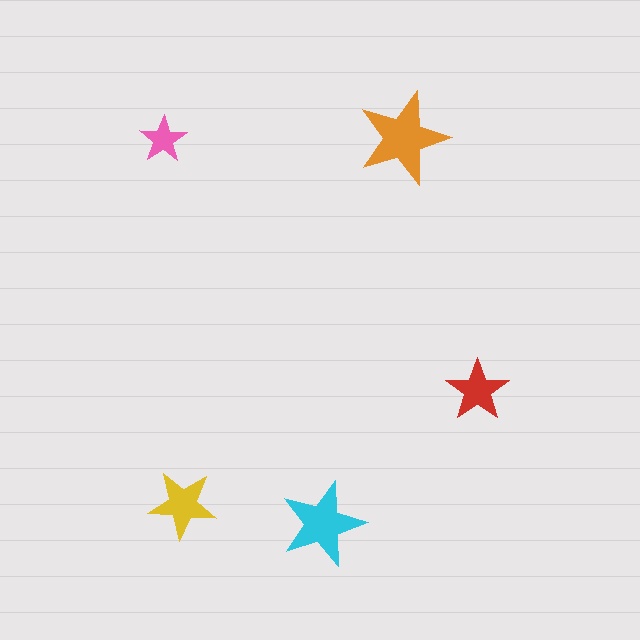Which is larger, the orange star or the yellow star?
The orange one.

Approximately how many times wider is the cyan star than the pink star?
About 2 times wider.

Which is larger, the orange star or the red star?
The orange one.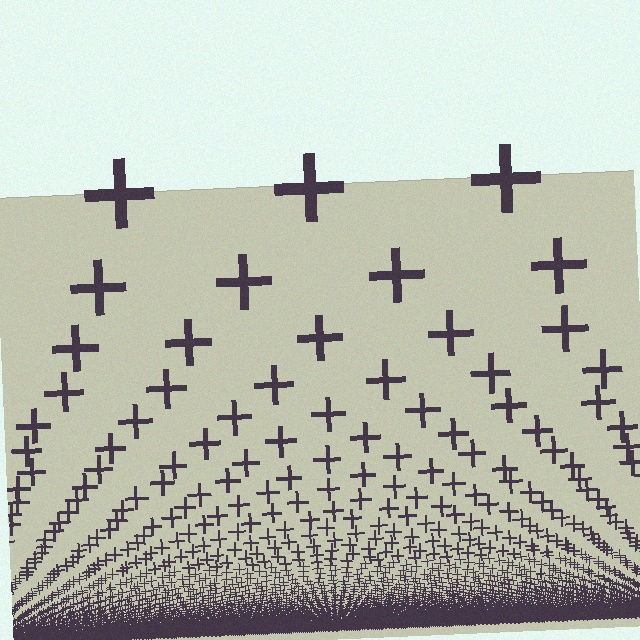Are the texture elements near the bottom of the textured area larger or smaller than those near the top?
Smaller. The gradient is inverted — elements near the bottom are smaller and denser.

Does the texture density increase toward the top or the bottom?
Density increases toward the bottom.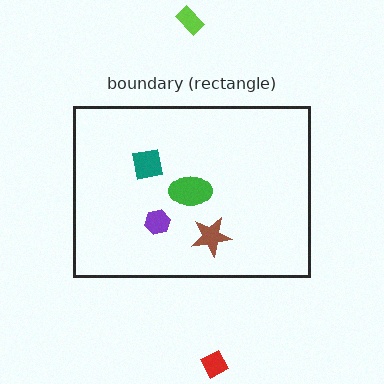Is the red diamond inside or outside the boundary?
Outside.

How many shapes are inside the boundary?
4 inside, 2 outside.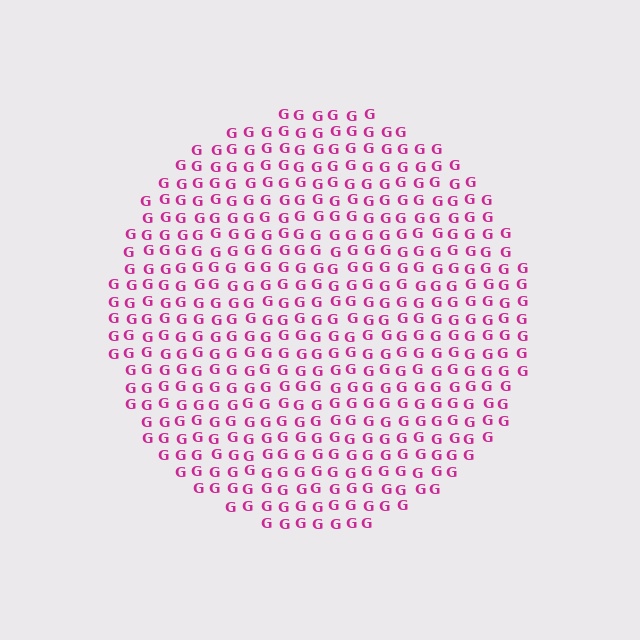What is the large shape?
The large shape is a circle.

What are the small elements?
The small elements are letter G's.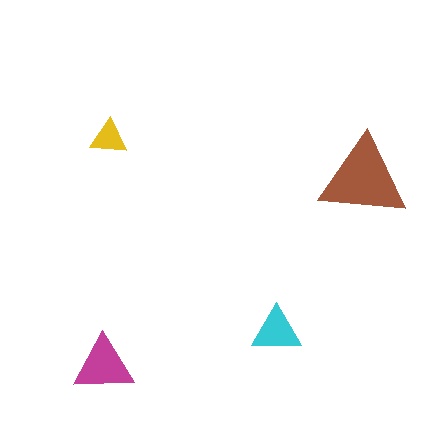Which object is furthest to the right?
The brown triangle is rightmost.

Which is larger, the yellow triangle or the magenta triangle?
The magenta one.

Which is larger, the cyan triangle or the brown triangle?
The brown one.